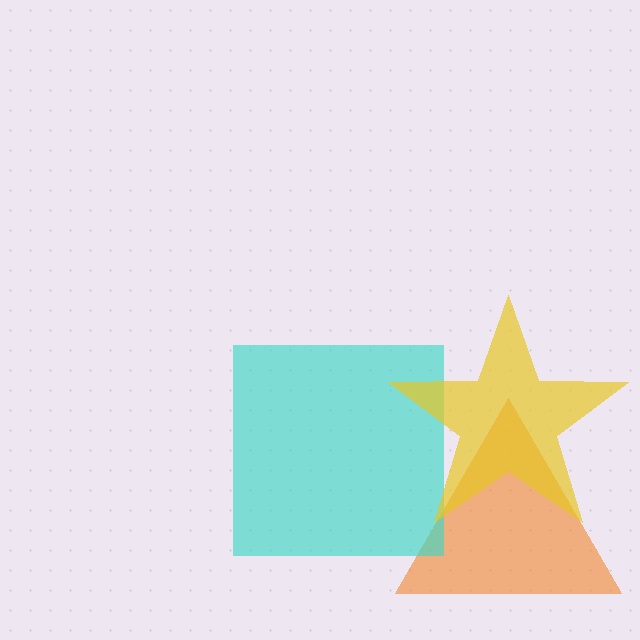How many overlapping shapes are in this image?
There are 3 overlapping shapes in the image.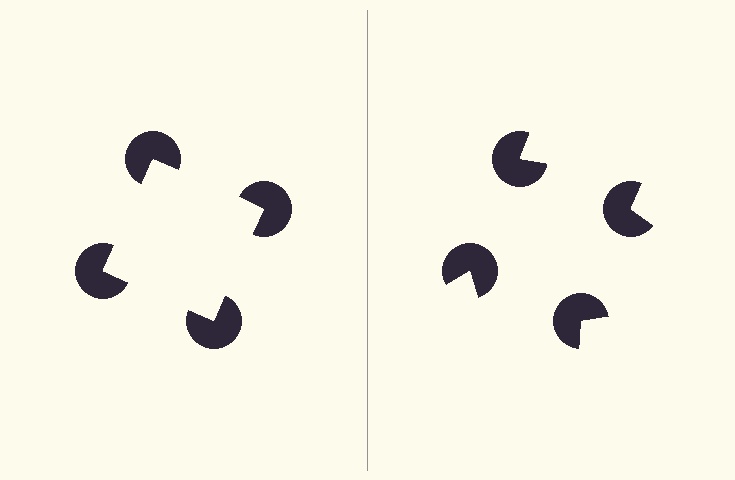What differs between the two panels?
The pac-man discs are positioned identically on both sides; only the wedge orientations differ. On the left they align to a square; on the right they are misaligned.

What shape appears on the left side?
An illusory square.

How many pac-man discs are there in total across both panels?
8 — 4 on each side.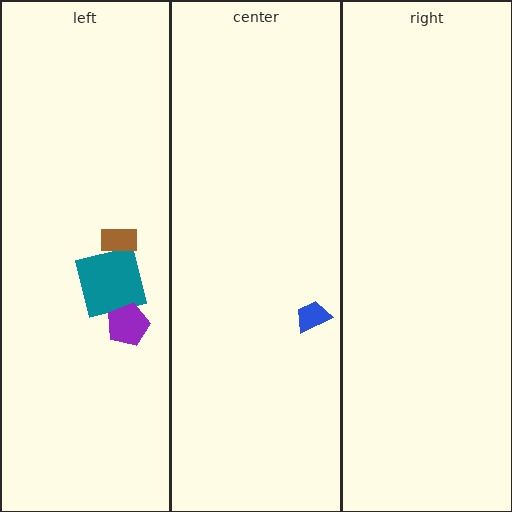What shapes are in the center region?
The blue trapezoid.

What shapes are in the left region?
The teal square, the purple pentagon, the brown rectangle.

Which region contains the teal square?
The left region.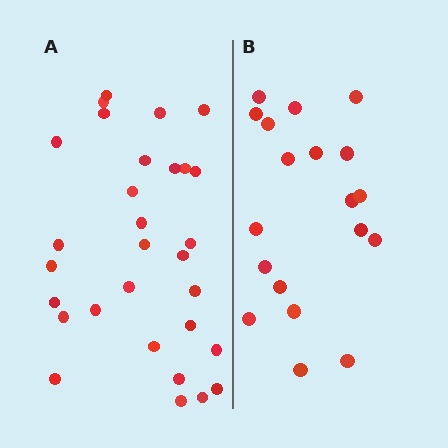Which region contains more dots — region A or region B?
Region A (the left region) has more dots.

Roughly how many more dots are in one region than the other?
Region A has roughly 12 or so more dots than region B.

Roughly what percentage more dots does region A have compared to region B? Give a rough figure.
About 60% more.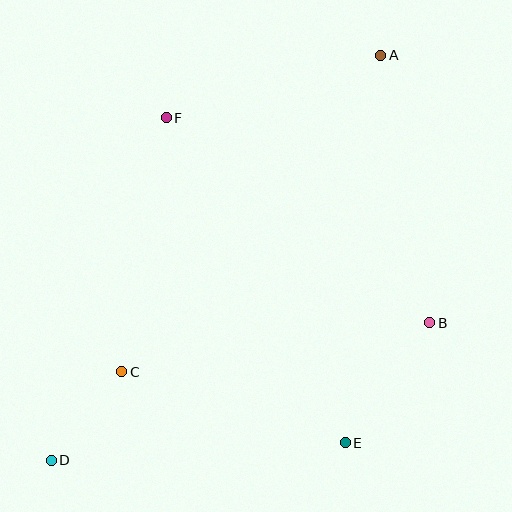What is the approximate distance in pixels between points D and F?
The distance between D and F is approximately 361 pixels.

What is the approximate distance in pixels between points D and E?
The distance between D and E is approximately 295 pixels.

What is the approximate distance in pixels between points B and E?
The distance between B and E is approximately 147 pixels.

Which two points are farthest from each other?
Points A and D are farthest from each other.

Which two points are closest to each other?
Points C and D are closest to each other.